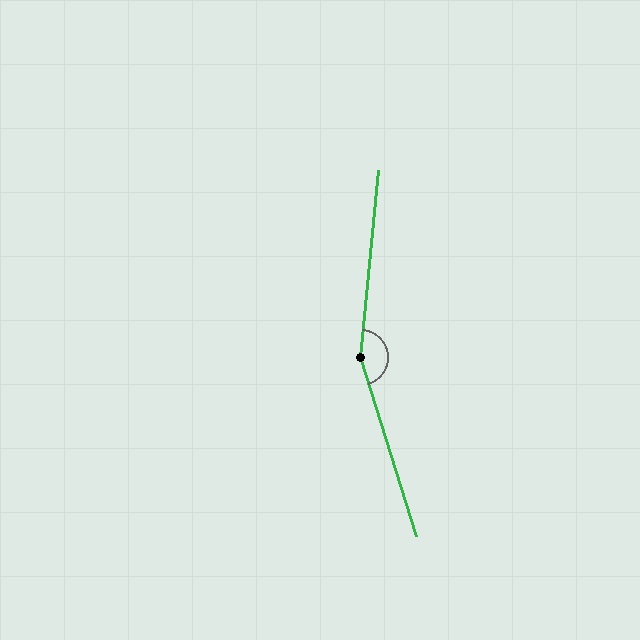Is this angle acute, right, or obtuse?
It is obtuse.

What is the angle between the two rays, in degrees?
Approximately 157 degrees.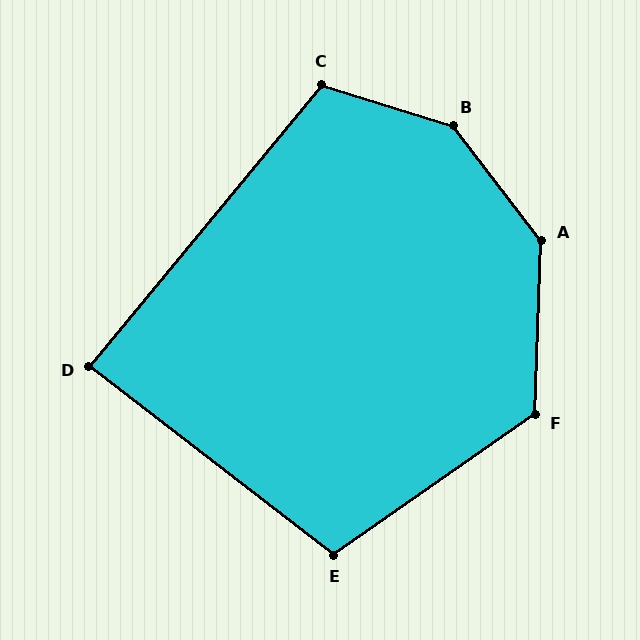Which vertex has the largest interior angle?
B, at approximately 145 degrees.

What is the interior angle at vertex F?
Approximately 127 degrees (obtuse).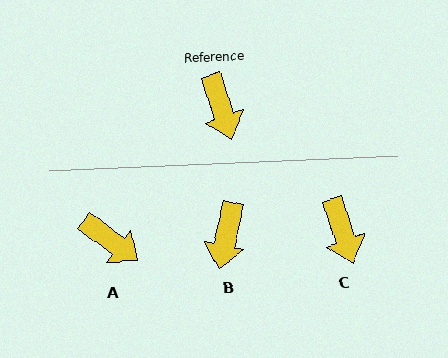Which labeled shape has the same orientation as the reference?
C.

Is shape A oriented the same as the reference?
No, it is off by about 35 degrees.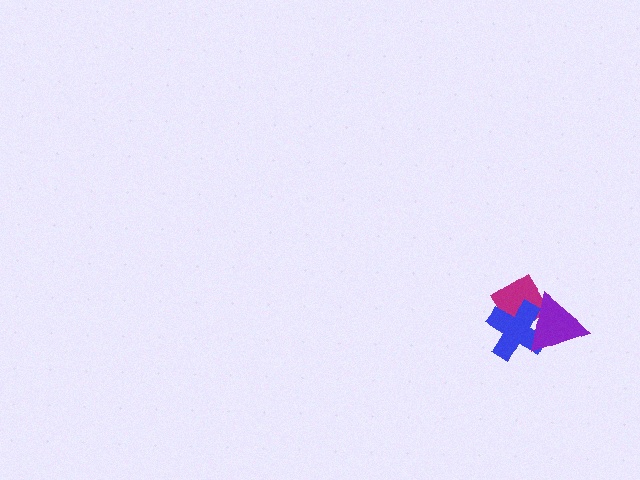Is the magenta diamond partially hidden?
Yes, it is partially covered by another shape.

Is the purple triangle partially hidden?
No, no other shape covers it.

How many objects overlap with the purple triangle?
2 objects overlap with the purple triangle.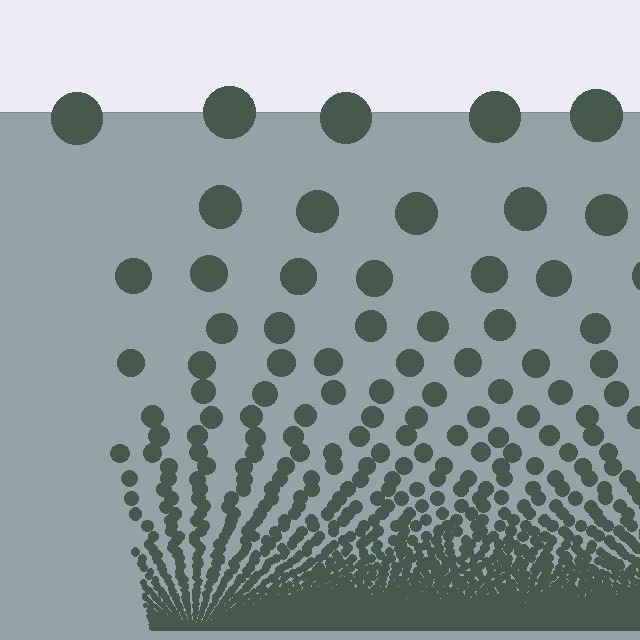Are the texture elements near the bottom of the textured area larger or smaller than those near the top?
Smaller. The gradient is inverted — elements near the bottom are smaller and denser.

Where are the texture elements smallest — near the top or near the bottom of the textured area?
Near the bottom.